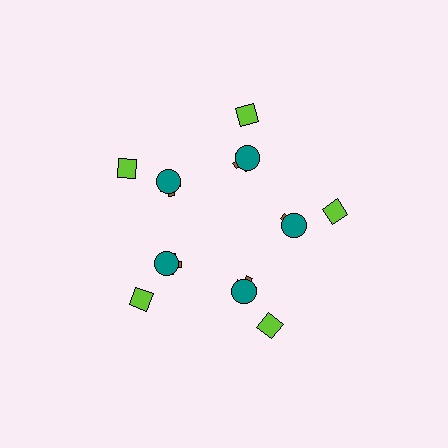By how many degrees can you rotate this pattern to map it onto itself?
The pattern maps onto itself every 72 degrees of rotation.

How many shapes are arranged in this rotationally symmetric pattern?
There are 15 shapes, arranged in 5 groups of 3.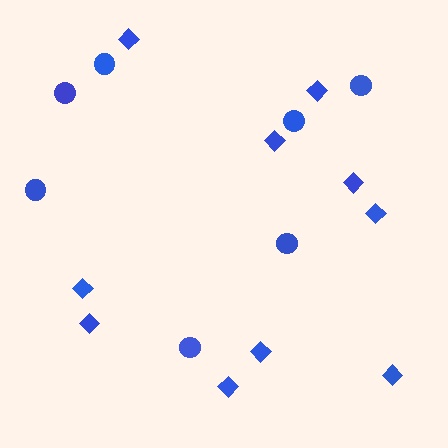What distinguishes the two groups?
There are 2 groups: one group of circles (7) and one group of diamonds (10).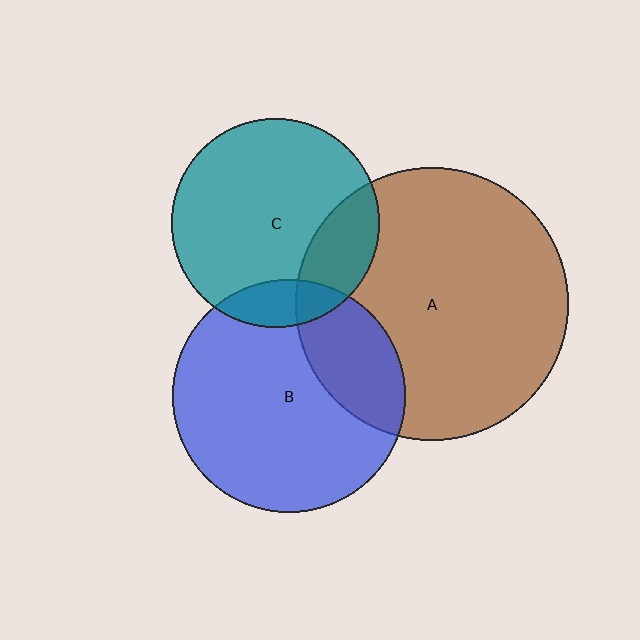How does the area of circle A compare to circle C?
Approximately 1.7 times.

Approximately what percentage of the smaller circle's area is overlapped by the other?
Approximately 25%.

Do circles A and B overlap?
Yes.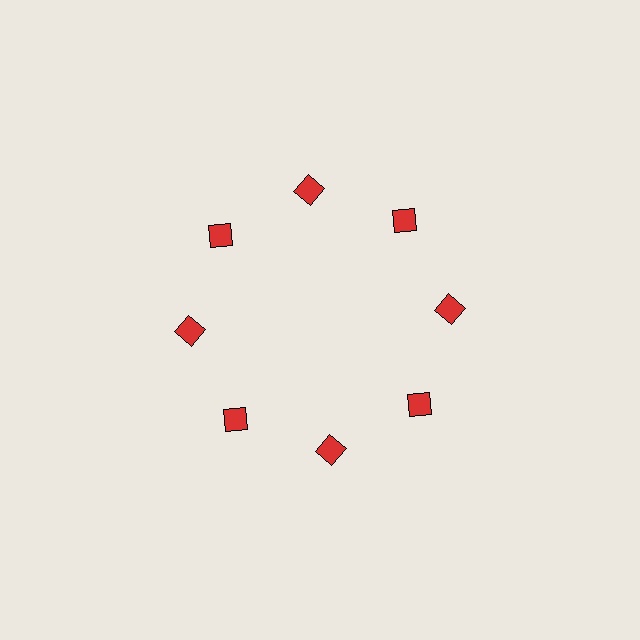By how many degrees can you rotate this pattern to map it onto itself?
The pattern maps onto itself every 45 degrees of rotation.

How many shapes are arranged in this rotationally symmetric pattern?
There are 8 shapes, arranged in 8 groups of 1.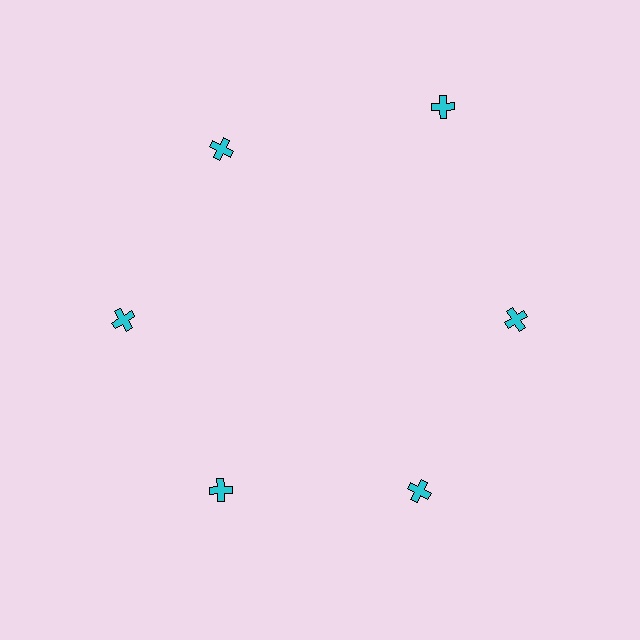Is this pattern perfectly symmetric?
No. The 6 cyan crosses are arranged in a ring, but one element near the 1 o'clock position is pushed outward from the center, breaking the 6-fold rotational symmetry.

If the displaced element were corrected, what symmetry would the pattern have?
It would have 6-fold rotational symmetry — the pattern would map onto itself every 60 degrees.